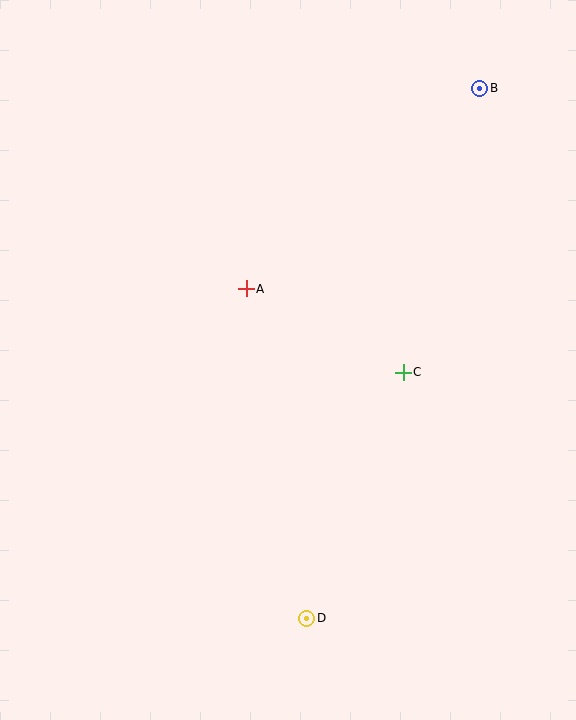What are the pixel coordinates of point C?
Point C is at (403, 372).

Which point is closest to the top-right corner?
Point B is closest to the top-right corner.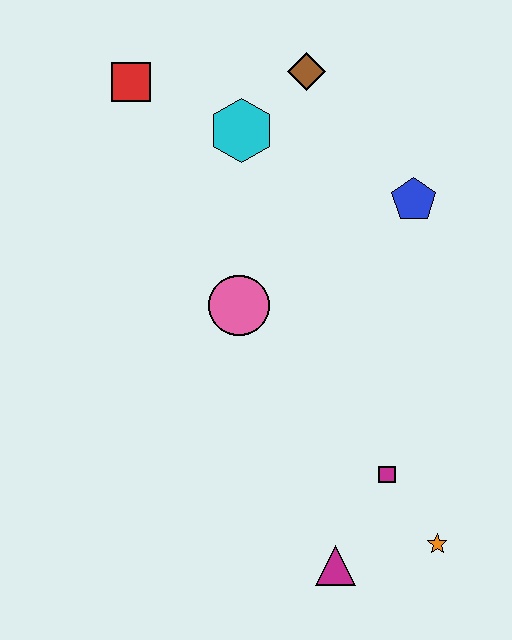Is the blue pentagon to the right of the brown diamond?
Yes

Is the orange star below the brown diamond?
Yes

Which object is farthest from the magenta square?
The red square is farthest from the magenta square.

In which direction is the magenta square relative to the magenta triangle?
The magenta square is above the magenta triangle.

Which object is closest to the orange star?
The magenta square is closest to the orange star.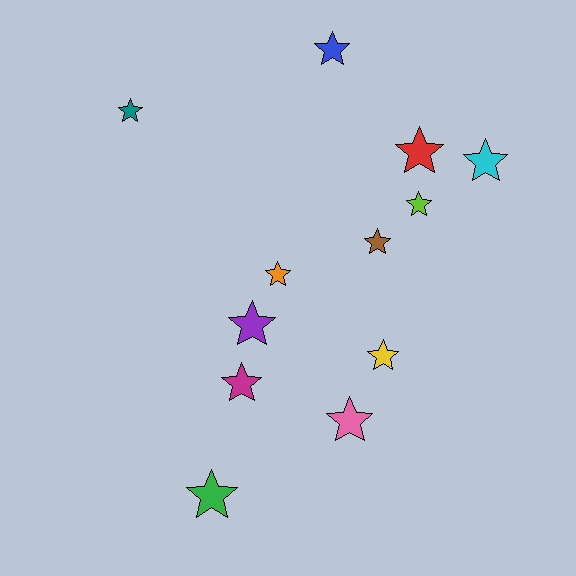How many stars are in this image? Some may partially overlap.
There are 12 stars.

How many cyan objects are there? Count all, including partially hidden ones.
There is 1 cyan object.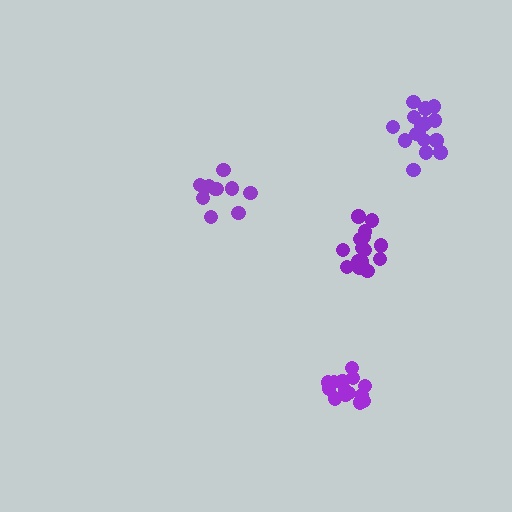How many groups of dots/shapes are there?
There are 4 groups.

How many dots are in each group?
Group 1: 13 dots, Group 2: 17 dots, Group 3: 16 dots, Group 4: 14 dots (60 total).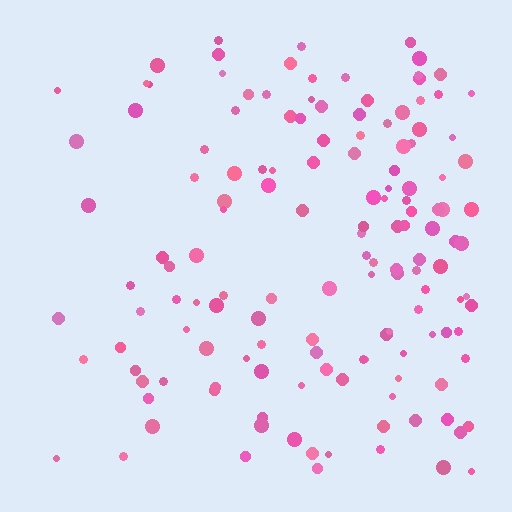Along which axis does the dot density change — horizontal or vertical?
Horizontal.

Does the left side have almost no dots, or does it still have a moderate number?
Still a moderate number, just noticeably fewer than the right.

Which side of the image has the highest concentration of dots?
The right.